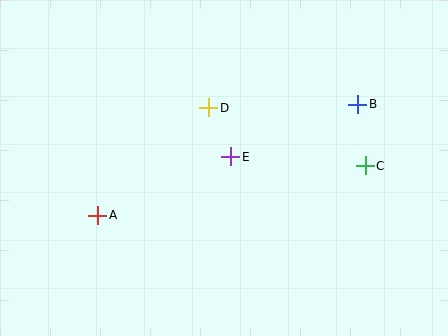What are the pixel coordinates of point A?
Point A is at (98, 215).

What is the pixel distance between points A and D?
The distance between A and D is 155 pixels.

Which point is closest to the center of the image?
Point E at (231, 157) is closest to the center.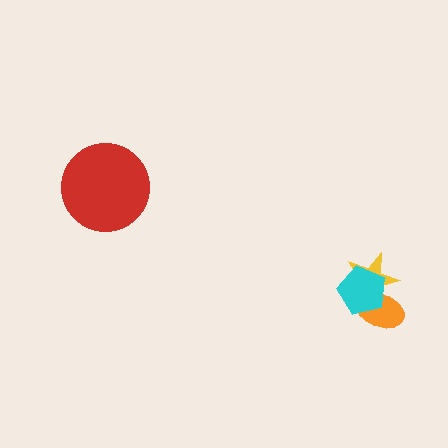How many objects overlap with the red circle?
0 objects overlap with the red circle.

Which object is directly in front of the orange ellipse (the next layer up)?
The yellow star is directly in front of the orange ellipse.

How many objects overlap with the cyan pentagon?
2 objects overlap with the cyan pentagon.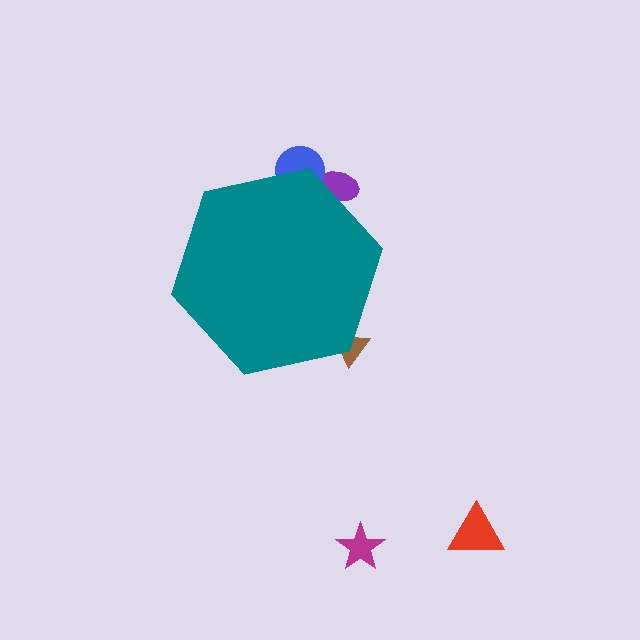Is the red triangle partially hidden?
No, the red triangle is fully visible.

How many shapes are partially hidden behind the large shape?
3 shapes are partially hidden.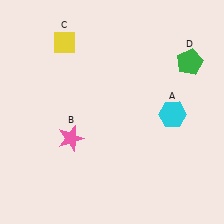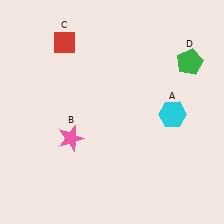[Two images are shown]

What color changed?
The diamond (C) changed from yellow in Image 1 to red in Image 2.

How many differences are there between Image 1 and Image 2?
There is 1 difference between the two images.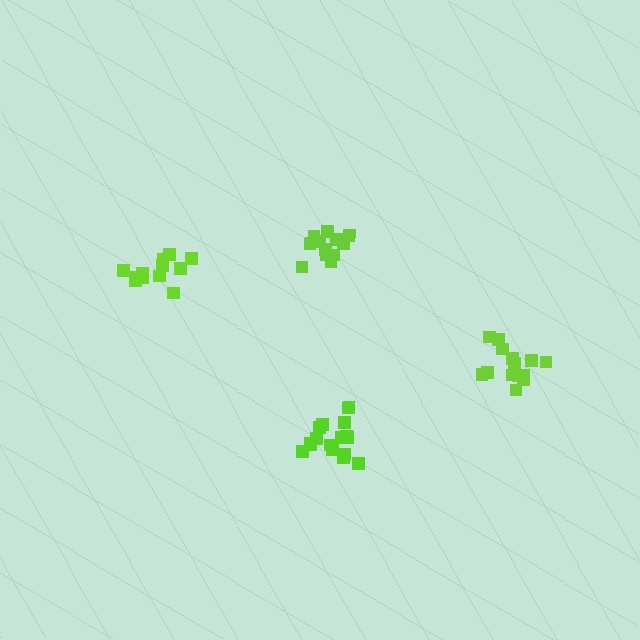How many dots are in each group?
Group 1: 12 dots, Group 2: 14 dots, Group 3: 16 dots, Group 4: 12 dots (54 total).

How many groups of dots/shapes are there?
There are 4 groups.